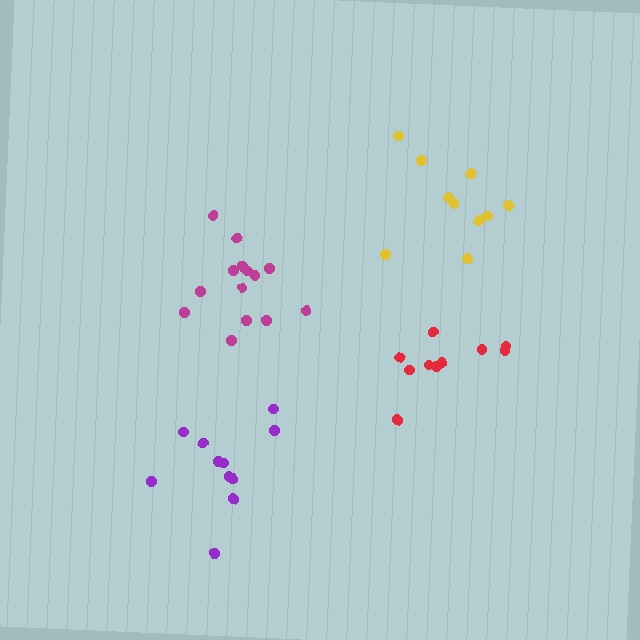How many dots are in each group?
Group 1: 11 dots, Group 2: 14 dots, Group 3: 10 dots, Group 4: 10 dots (45 total).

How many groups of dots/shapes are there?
There are 4 groups.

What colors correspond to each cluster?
The clusters are colored: purple, magenta, yellow, red.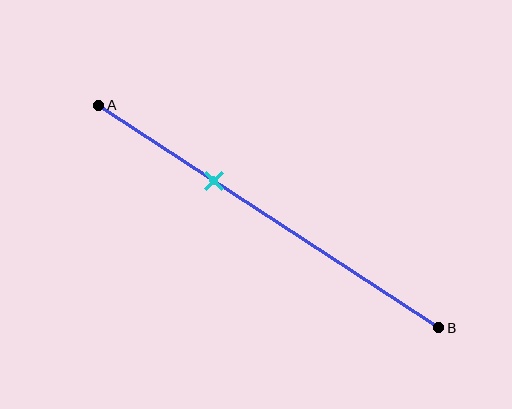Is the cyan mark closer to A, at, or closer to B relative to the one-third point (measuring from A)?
The cyan mark is approximately at the one-third point of segment AB.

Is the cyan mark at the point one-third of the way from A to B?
Yes, the mark is approximately at the one-third point.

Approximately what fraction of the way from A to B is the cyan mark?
The cyan mark is approximately 35% of the way from A to B.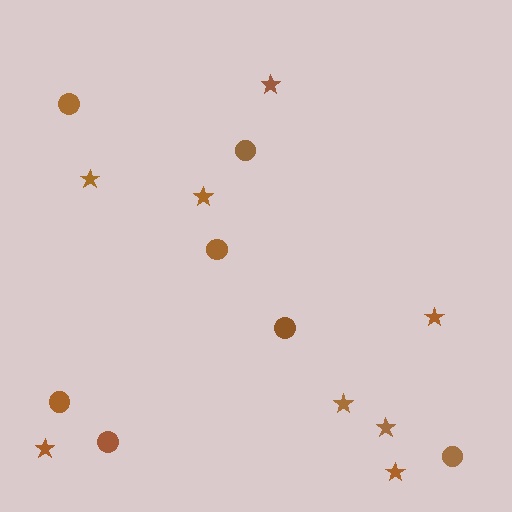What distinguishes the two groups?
There are 2 groups: one group of stars (8) and one group of circles (7).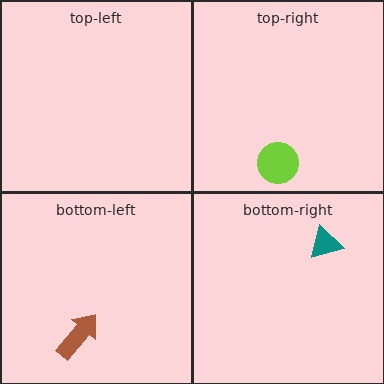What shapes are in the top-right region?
The lime circle.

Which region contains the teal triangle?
The bottom-right region.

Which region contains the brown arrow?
The bottom-left region.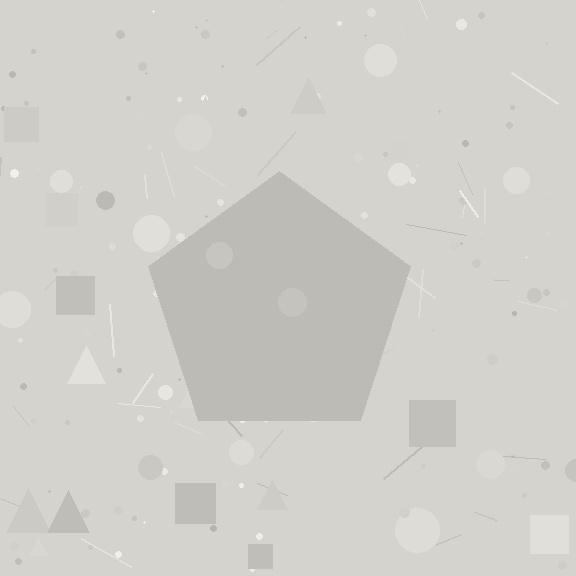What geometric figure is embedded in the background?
A pentagon is embedded in the background.